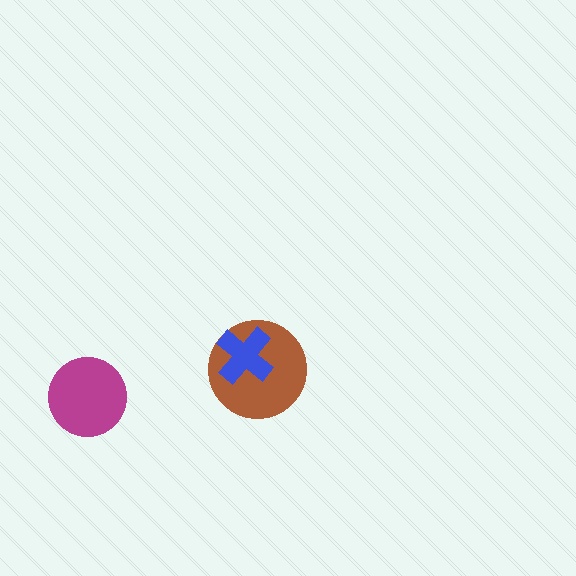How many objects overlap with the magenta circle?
0 objects overlap with the magenta circle.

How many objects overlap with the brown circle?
1 object overlaps with the brown circle.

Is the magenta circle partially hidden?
No, no other shape covers it.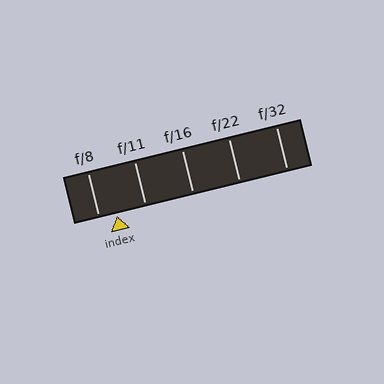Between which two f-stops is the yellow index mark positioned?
The index mark is between f/8 and f/11.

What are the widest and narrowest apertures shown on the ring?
The widest aperture shown is f/8 and the narrowest is f/32.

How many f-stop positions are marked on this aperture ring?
There are 5 f-stop positions marked.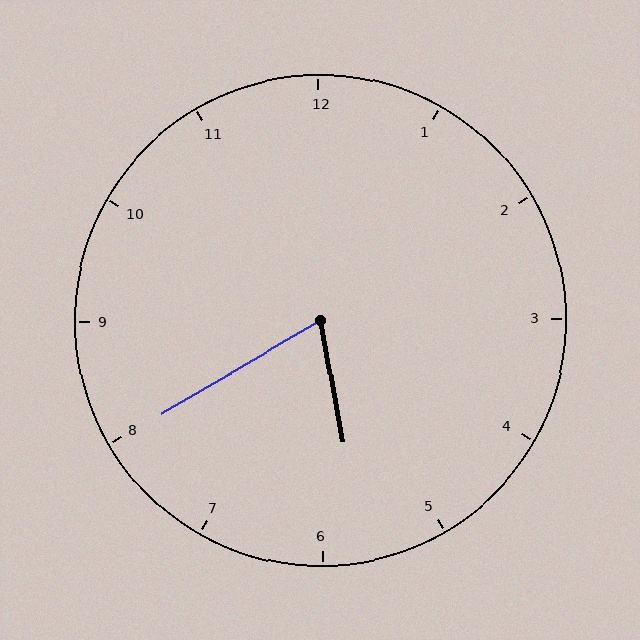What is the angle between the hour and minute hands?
Approximately 70 degrees.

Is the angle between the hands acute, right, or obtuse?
It is acute.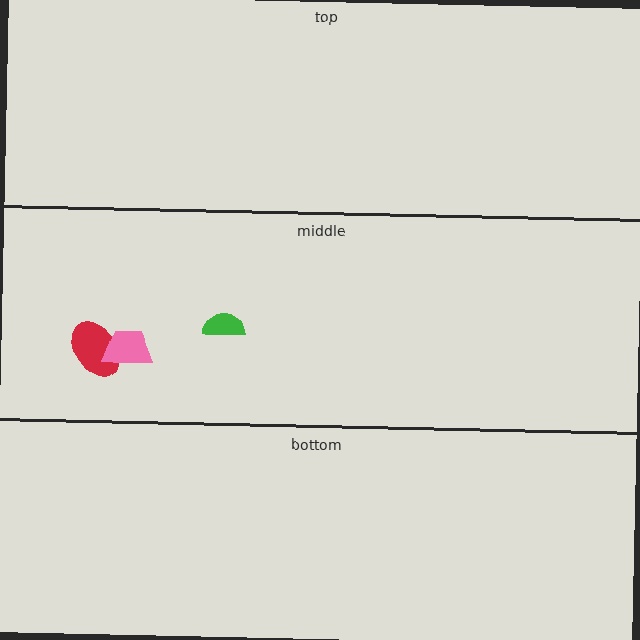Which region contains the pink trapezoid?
The middle region.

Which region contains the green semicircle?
The middle region.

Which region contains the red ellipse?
The middle region.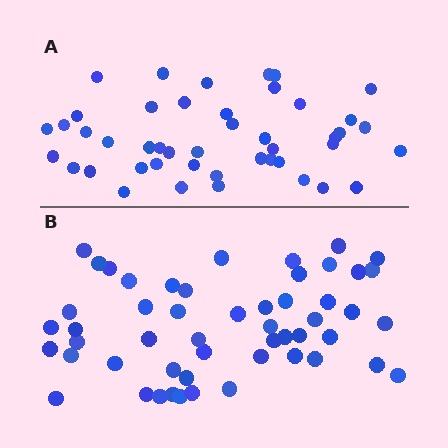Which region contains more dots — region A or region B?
Region B (the bottom region) has more dots.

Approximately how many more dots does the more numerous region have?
Region B has roughly 8 or so more dots than region A.